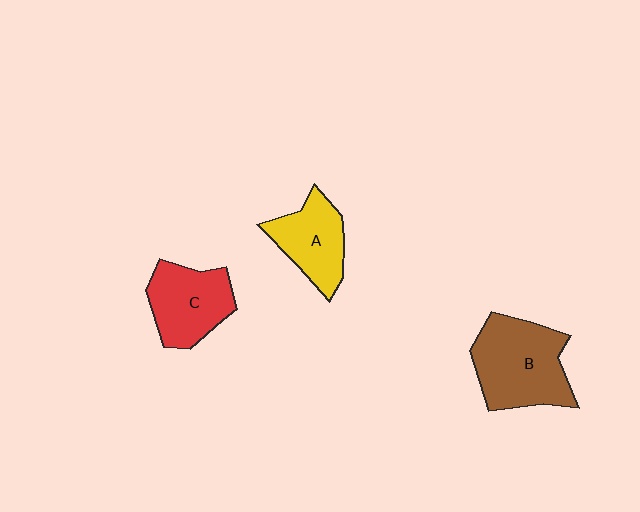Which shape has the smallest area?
Shape A (yellow).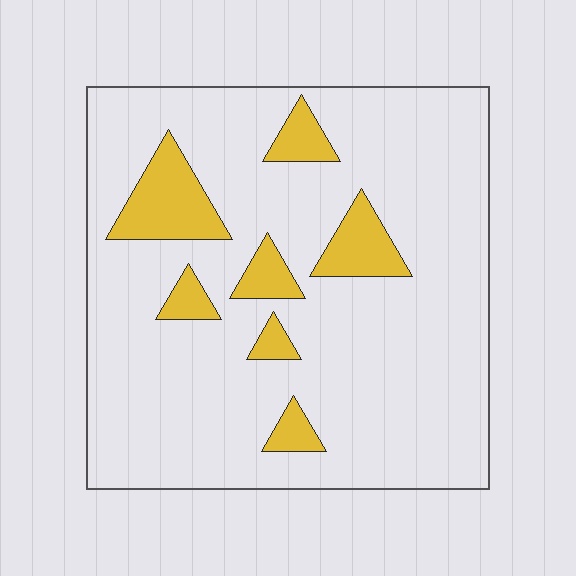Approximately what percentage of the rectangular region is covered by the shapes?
Approximately 15%.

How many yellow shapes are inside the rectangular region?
7.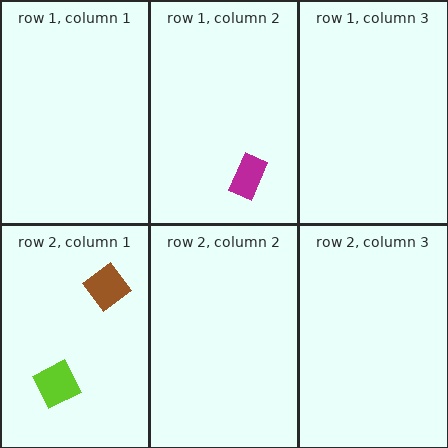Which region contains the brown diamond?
The row 2, column 1 region.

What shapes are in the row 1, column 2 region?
The magenta rectangle.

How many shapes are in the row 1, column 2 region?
1.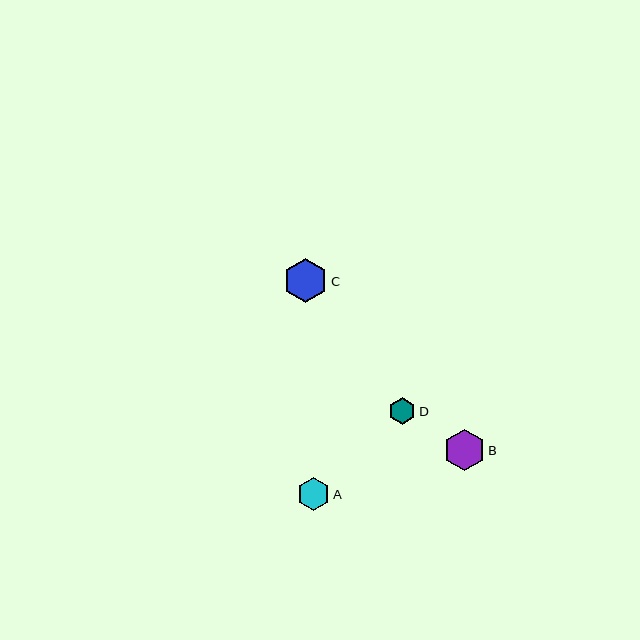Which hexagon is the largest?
Hexagon C is the largest with a size of approximately 44 pixels.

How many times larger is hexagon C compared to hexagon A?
Hexagon C is approximately 1.3 times the size of hexagon A.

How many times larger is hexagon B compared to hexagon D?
Hexagon B is approximately 1.5 times the size of hexagon D.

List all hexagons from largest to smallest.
From largest to smallest: C, B, A, D.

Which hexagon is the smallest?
Hexagon D is the smallest with a size of approximately 27 pixels.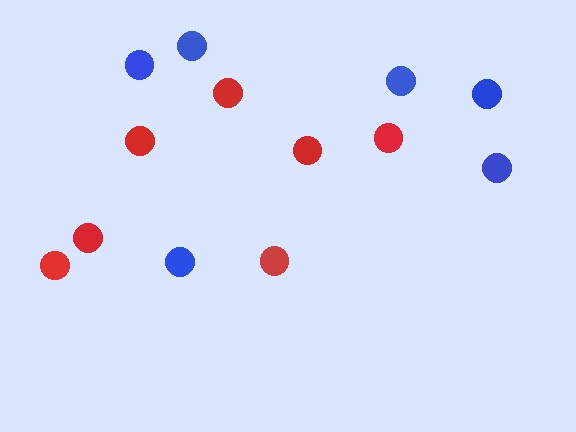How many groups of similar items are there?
There are 2 groups: one group of blue circles (6) and one group of red circles (7).